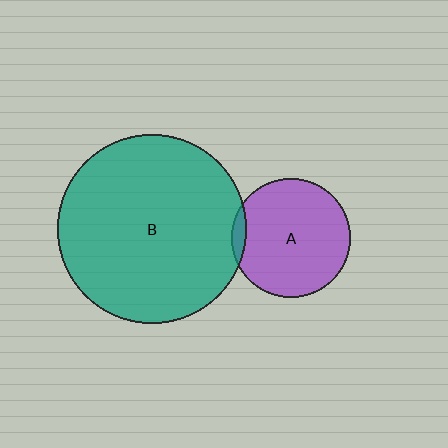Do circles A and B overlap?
Yes.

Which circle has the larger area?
Circle B (teal).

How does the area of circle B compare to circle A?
Approximately 2.5 times.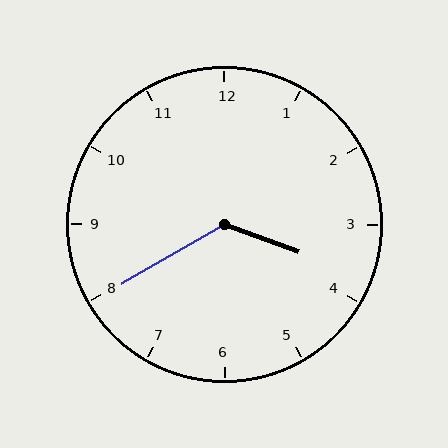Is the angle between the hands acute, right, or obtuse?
It is obtuse.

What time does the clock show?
3:40.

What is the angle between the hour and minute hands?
Approximately 130 degrees.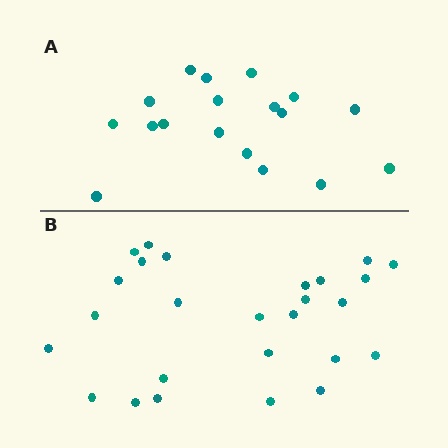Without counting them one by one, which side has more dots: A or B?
Region B (the bottom region) has more dots.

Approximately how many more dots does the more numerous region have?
Region B has roughly 8 or so more dots than region A.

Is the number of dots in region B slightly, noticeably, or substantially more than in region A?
Region B has noticeably more, but not dramatically so. The ratio is roughly 1.4 to 1.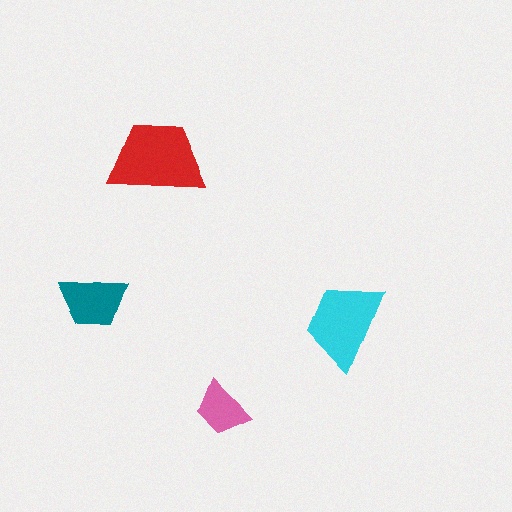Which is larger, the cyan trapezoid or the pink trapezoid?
The cyan one.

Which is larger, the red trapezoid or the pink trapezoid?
The red one.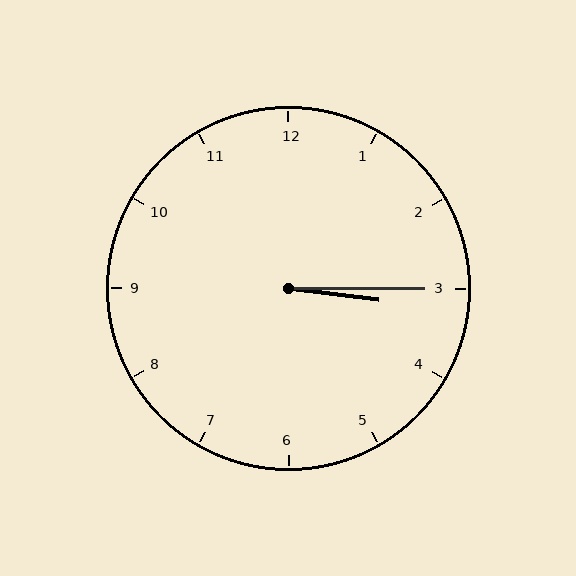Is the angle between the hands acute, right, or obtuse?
It is acute.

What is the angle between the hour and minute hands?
Approximately 8 degrees.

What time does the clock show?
3:15.